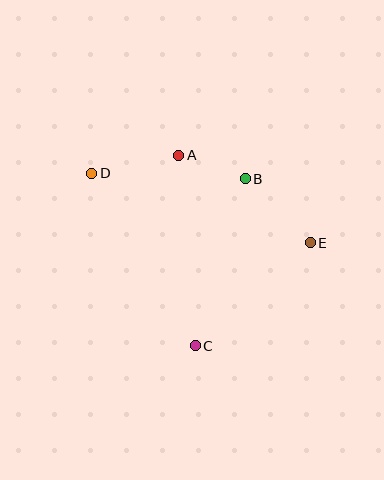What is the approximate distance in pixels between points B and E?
The distance between B and E is approximately 91 pixels.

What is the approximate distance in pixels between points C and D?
The distance between C and D is approximately 201 pixels.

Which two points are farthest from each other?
Points D and E are farthest from each other.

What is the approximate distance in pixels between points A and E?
The distance between A and E is approximately 158 pixels.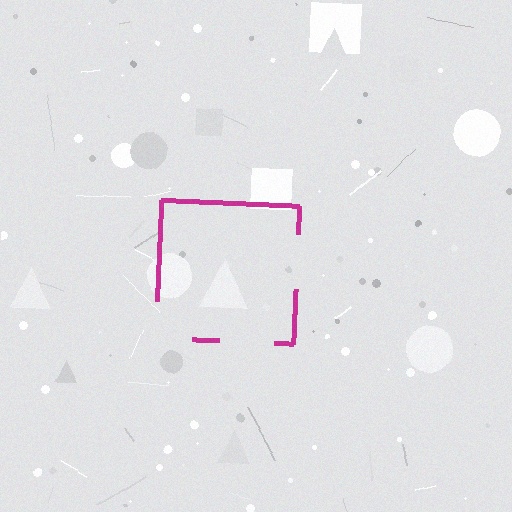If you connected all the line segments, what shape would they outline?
They would outline a square.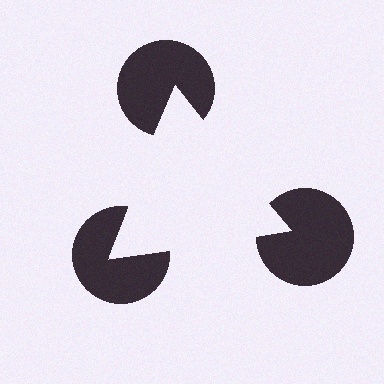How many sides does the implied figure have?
3 sides.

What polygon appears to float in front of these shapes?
An illusory triangle — its edges are inferred from the aligned wedge cuts in the pac-man discs, not physically drawn.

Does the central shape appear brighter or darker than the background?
It typically appears slightly brighter than the background, even though no actual brightness change is drawn.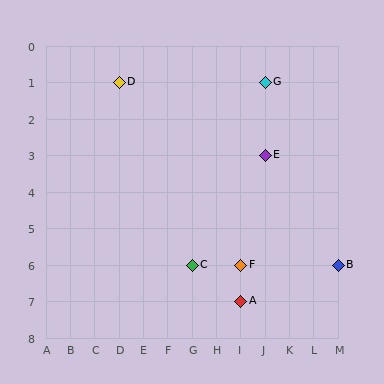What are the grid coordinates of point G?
Point G is at grid coordinates (J, 1).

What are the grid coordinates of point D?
Point D is at grid coordinates (D, 1).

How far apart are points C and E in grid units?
Points C and E are 3 columns and 3 rows apart (about 4.2 grid units diagonally).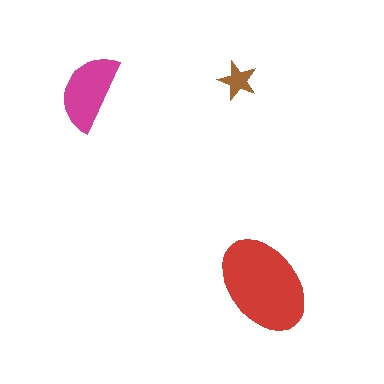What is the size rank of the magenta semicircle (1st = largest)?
2nd.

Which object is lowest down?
The red ellipse is bottommost.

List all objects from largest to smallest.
The red ellipse, the magenta semicircle, the brown star.